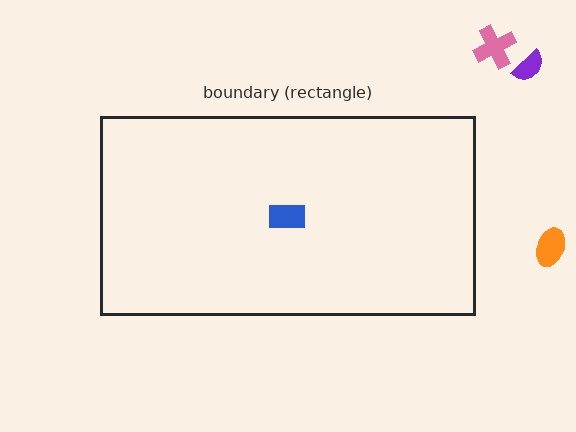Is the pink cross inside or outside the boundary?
Outside.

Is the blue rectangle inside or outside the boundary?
Inside.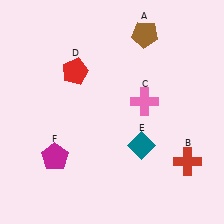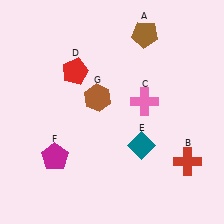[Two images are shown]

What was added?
A brown hexagon (G) was added in Image 2.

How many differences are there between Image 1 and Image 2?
There is 1 difference between the two images.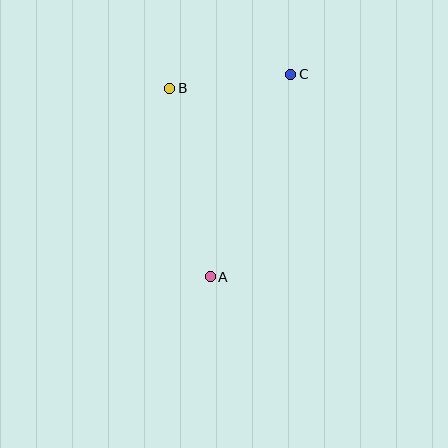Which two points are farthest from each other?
Points A and C are farthest from each other.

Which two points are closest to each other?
Points B and C are closest to each other.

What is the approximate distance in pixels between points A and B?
The distance between A and B is approximately 193 pixels.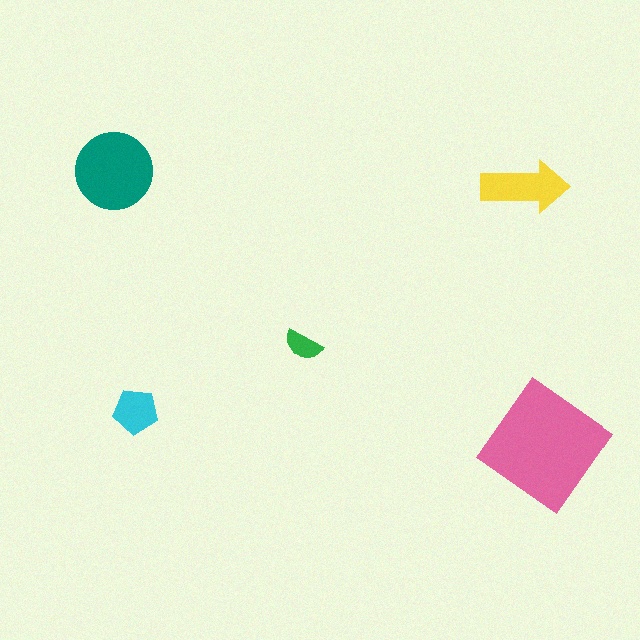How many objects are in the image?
There are 5 objects in the image.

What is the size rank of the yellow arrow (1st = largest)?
3rd.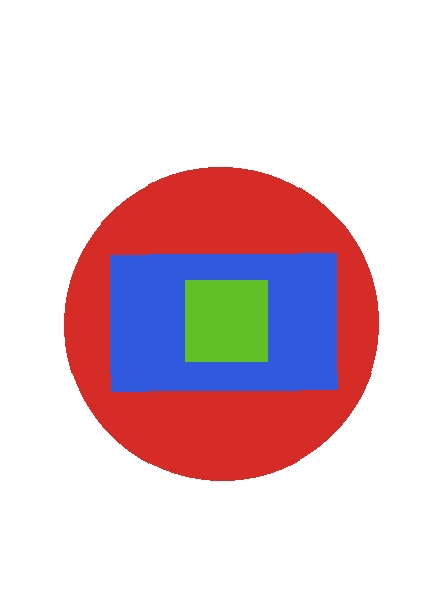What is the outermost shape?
The red circle.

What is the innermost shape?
The lime square.